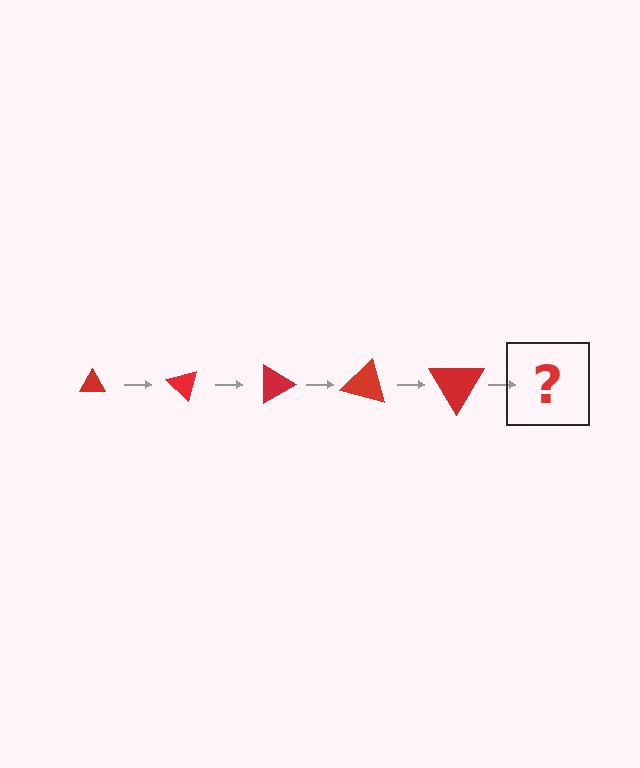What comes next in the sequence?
The next element should be a triangle, larger than the previous one and rotated 225 degrees from the start.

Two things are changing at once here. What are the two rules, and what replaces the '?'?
The two rules are that the triangle grows larger each step and it rotates 45 degrees each step. The '?' should be a triangle, larger than the previous one and rotated 225 degrees from the start.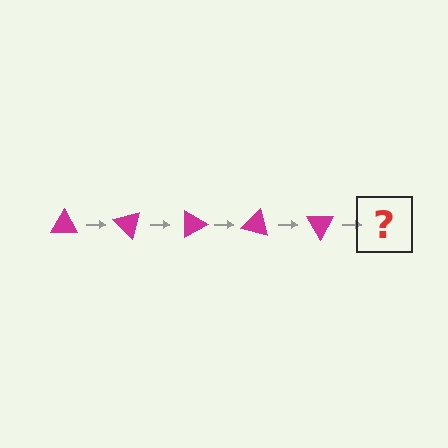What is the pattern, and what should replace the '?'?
The pattern is that the triangle rotates 45 degrees each step. The '?' should be a magenta triangle rotated 225 degrees.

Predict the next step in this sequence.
The next step is a magenta triangle rotated 225 degrees.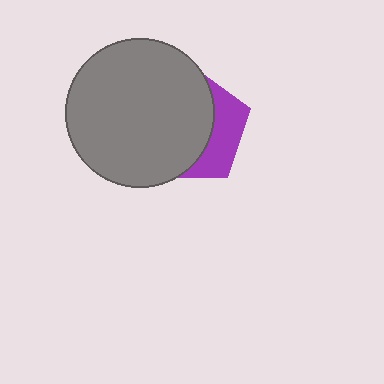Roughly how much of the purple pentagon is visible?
A small part of it is visible (roughly 32%).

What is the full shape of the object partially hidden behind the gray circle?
The partially hidden object is a purple pentagon.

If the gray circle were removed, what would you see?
You would see the complete purple pentagon.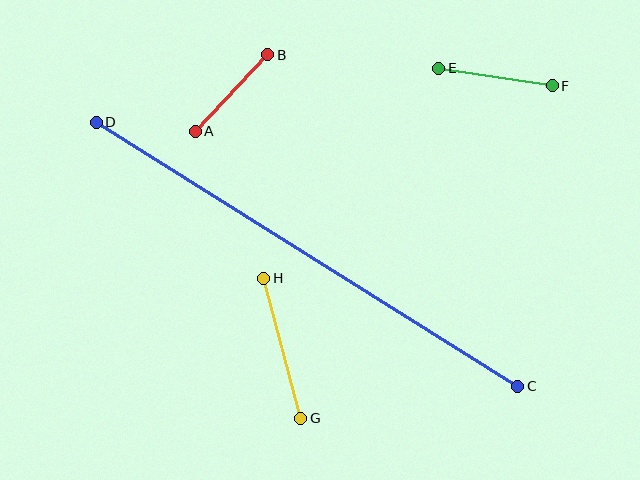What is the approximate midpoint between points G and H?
The midpoint is at approximately (282, 348) pixels.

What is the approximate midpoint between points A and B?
The midpoint is at approximately (232, 93) pixels.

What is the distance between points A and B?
The distance is approximately 106 pixels.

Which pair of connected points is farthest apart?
Points C and D are farthest apart.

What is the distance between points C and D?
The distance is approximately 497 pixels.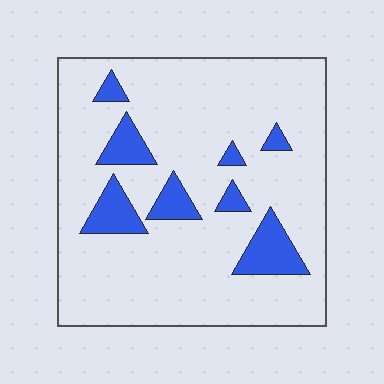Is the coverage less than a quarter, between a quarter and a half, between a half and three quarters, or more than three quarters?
Less than a quarter.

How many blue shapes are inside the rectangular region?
8.